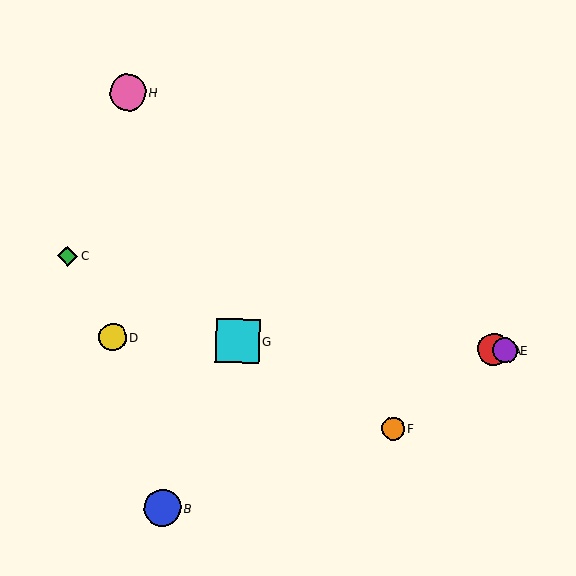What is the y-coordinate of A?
Object A is at y≈350.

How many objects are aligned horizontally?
4 objects (A, D, E, G) are aligned horizontally.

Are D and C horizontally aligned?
No, D is at y≈337 and C is at y≈256.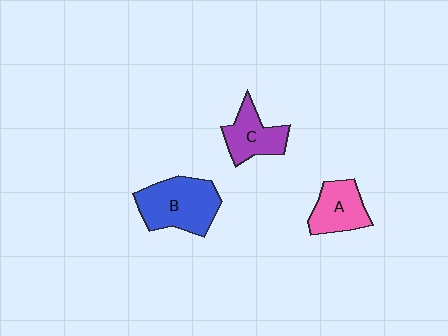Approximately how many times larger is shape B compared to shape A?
Approximately 1.5 times.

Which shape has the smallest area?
Shape C (purple).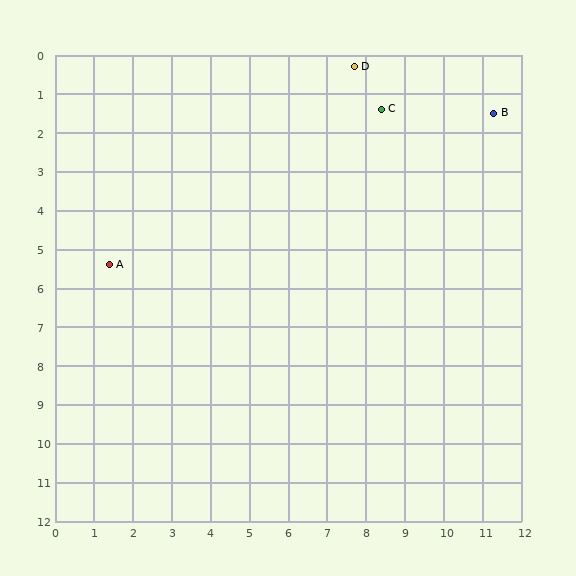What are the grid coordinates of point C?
Point C is at approximately (8.4, 1.4).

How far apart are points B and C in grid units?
Points B and C are about 2.9 grid units apart.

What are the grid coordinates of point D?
Point D is at approximately (7.7, 0.3).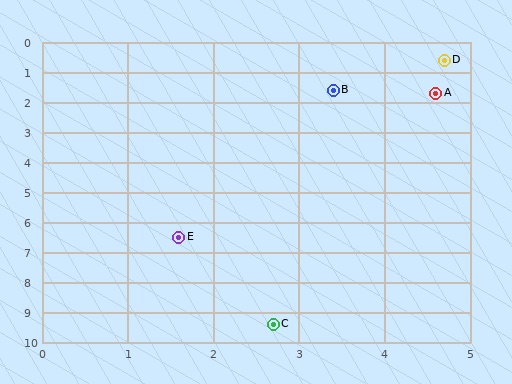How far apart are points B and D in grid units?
Points B and D are about 1.6 grid units apart.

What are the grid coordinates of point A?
Point A is at approximately (4.6, 1.7).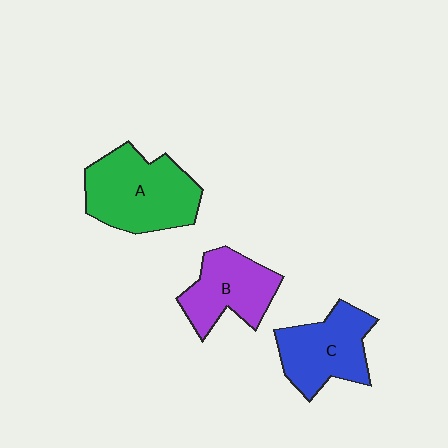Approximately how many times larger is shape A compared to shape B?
Approximately 1.4 times.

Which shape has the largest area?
Shape A (green).